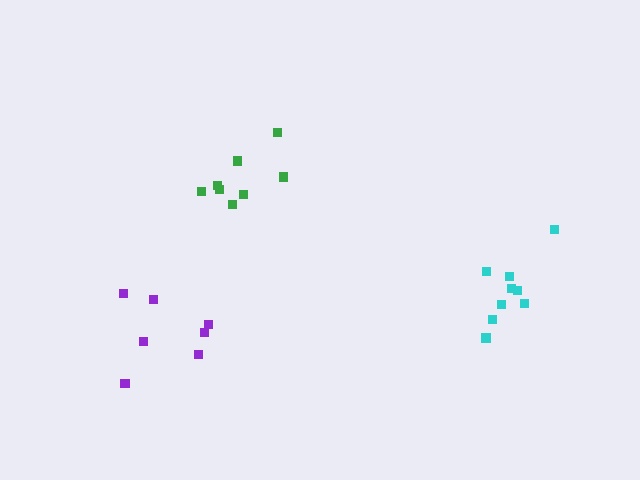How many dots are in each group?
Group 1: 9 dots, Group 2: 7 dots, Group 3: 8 dots (24 total).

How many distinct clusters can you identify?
There are 3 distinct clusters.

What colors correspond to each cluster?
The clusters are colored: cyan, purple, green.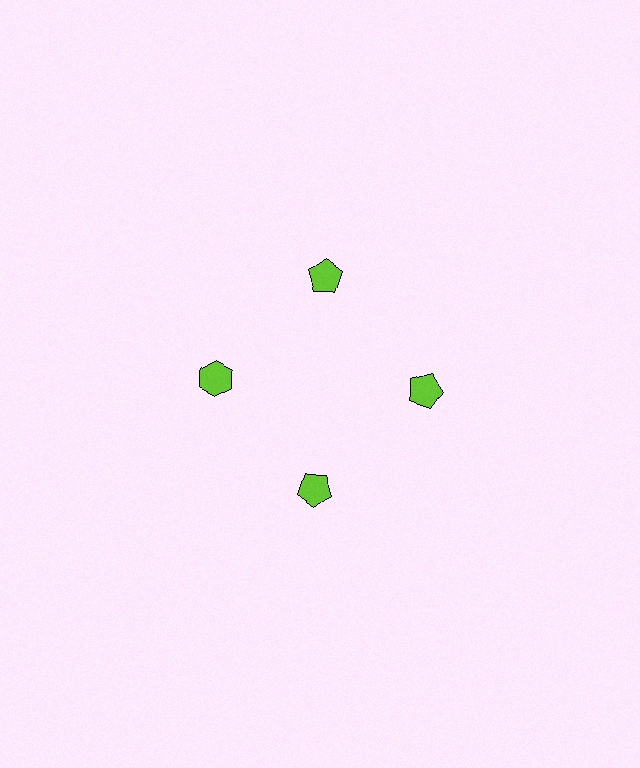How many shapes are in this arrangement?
There are 4 shapes arranged in a ring pattern.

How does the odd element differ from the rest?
It has a different shape: hexagon instead of pentagon.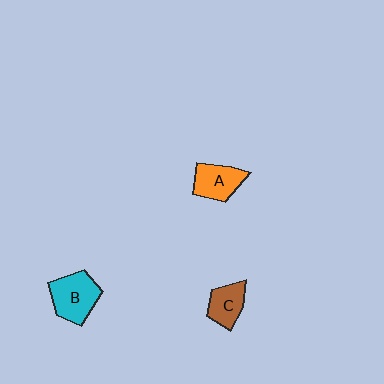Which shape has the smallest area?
Shape C (brown).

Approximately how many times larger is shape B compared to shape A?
Approximately 1.3 times.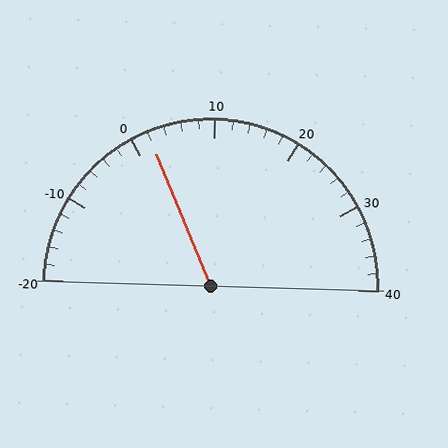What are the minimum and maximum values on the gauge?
The gauge ranges from -20 to 40.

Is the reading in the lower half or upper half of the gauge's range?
The reading is in the lower half of the range (-20 to 40).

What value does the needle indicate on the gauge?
The needle indicates approximately 2.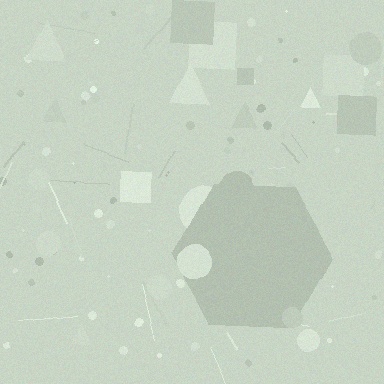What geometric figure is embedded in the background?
A hexagon is embedded in the background.